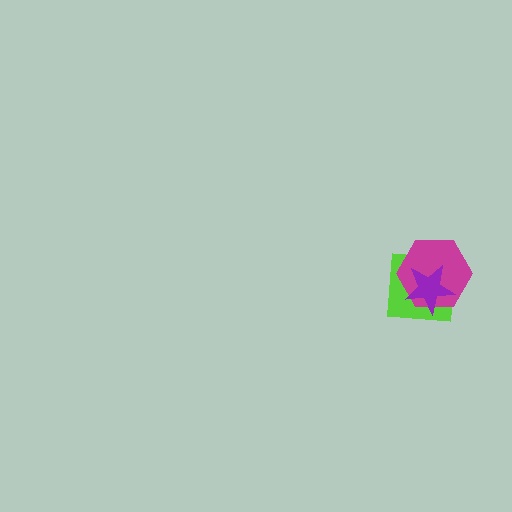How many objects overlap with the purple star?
2 objects overlap with the purple star.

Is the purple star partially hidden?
No, no other shape covers it.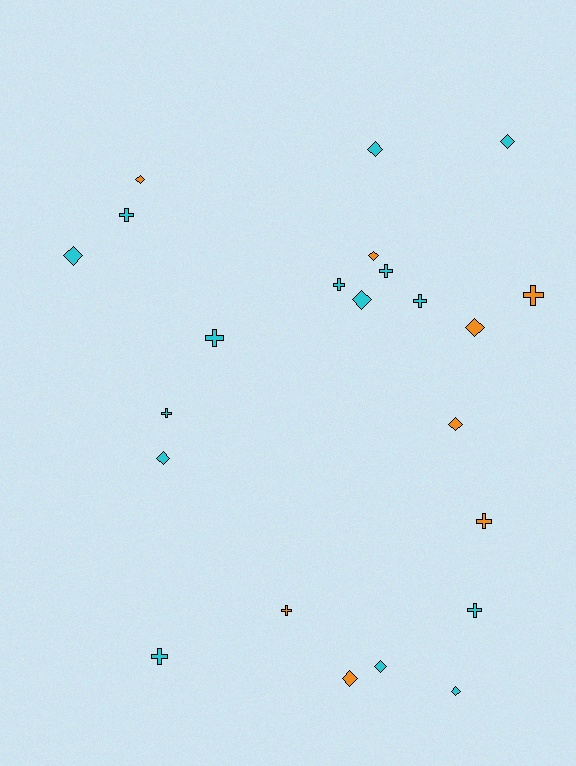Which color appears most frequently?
Cyan, with 15 objects.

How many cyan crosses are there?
There are 8 cyan crosses.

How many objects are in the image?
There are 23 objects.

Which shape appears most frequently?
Diamond, with 12 objects.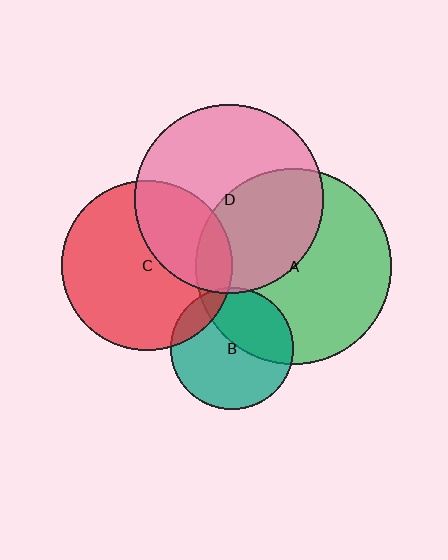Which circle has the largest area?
Circle A (green).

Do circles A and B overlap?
Yes.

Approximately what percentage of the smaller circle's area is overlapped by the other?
Approximately 40%.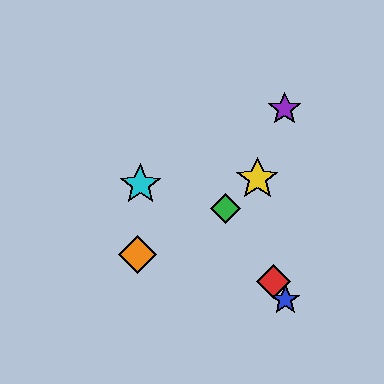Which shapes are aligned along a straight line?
The red diamond, the blue star, the green diamond are aligned along a straight line.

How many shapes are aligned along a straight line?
3 shapes (the red diamond, the blue star, the green diamond) are aligned along a straight line.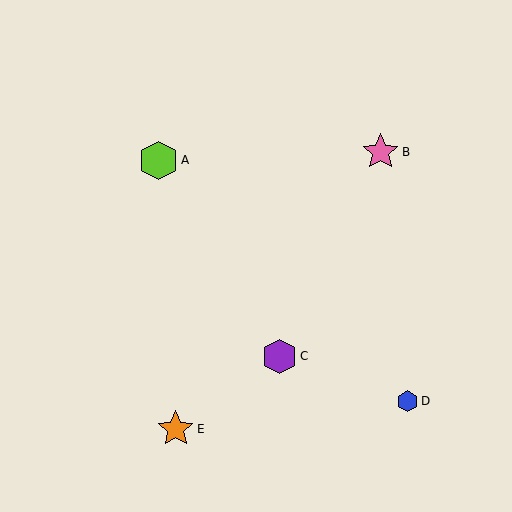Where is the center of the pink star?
The center of the pink star is at (380, 152).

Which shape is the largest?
The lime hexagon (labeled A) is the largest.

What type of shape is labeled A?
Shape A is a lime hexagon.